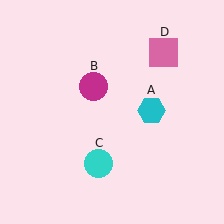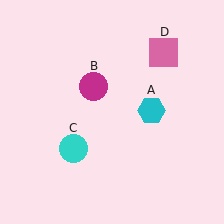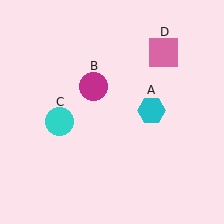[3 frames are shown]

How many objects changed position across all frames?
1 object changed position: cyan circle (object C).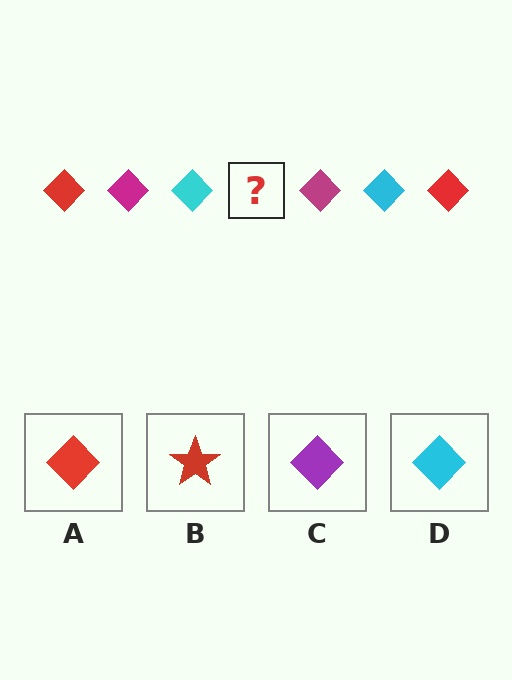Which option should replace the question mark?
Option A.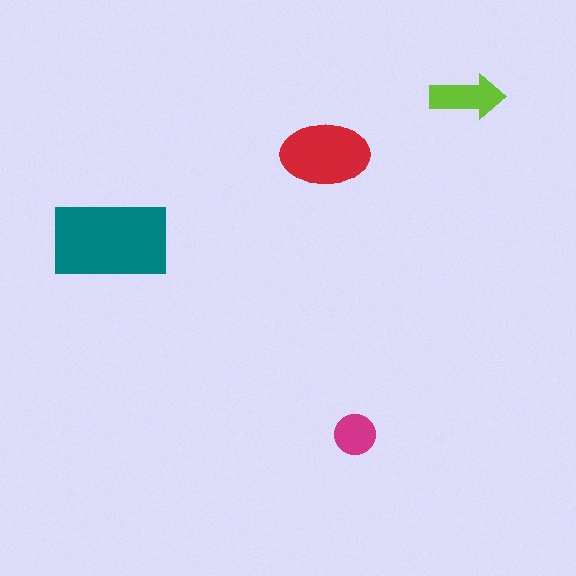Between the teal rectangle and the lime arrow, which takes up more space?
The teal rectangle.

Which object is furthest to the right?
The lime arrow is rightmost.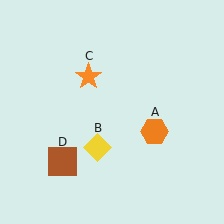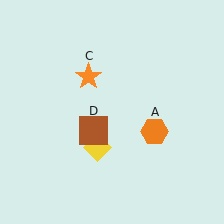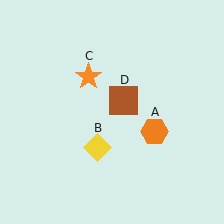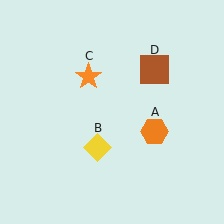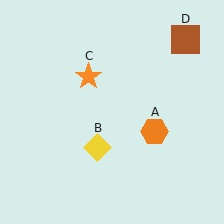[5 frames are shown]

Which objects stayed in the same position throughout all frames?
Orange hexagon (object A) and yellow diamond (object B) and orange star (object C) remained stationary.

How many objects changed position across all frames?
1 object changed position: brown square (object D).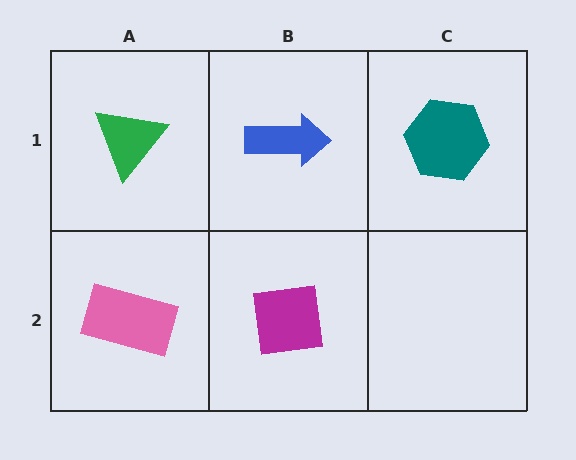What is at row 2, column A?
A pink rectangle.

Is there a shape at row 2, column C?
No, that cell is empty.